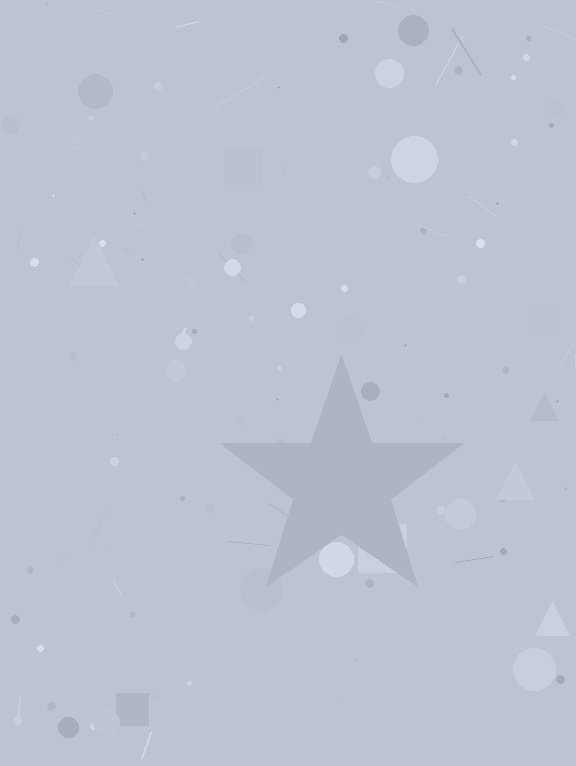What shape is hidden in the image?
A star is hidden in the image.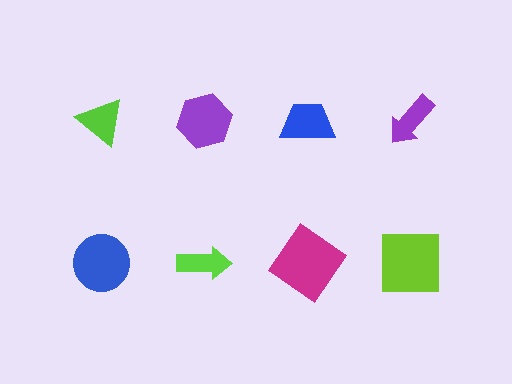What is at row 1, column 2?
A purple hexagon.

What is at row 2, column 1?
A blue circle.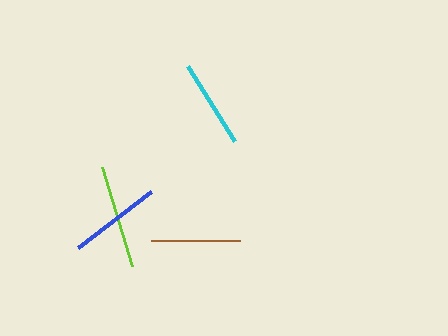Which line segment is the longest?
The lime line is the longest at approximately 104 pixels.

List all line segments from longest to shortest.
From longest to shortest: lime, blue, brown, cyan.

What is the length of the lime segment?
The lime segment is approximately 104 pixels long.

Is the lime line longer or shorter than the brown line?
The lime line is longer than the brown line.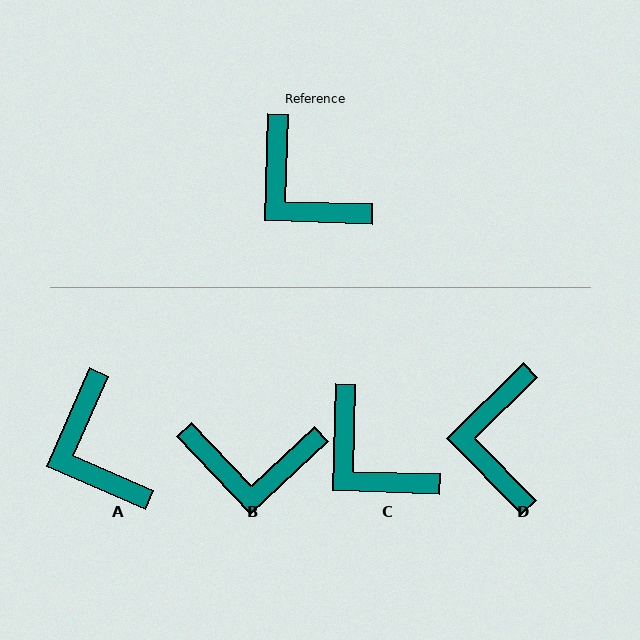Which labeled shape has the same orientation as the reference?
C.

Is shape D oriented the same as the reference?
No, it is off by about 44 degrees.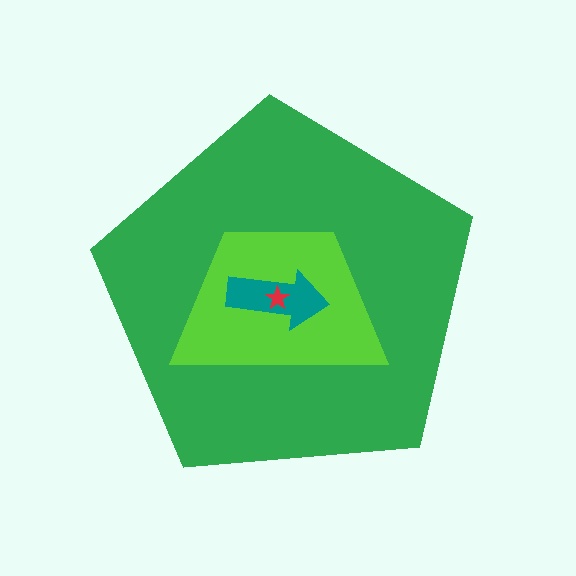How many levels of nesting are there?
4.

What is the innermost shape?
The red star.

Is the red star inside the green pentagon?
Yes.